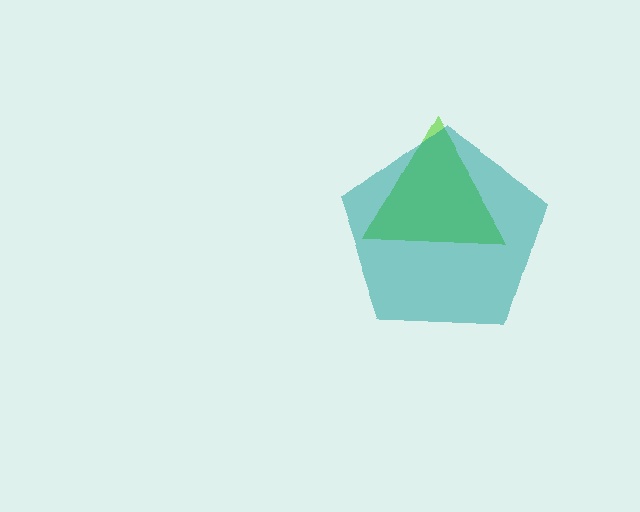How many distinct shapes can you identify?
There are 2 distinct shapes: a lime triangle, a teal pentagon.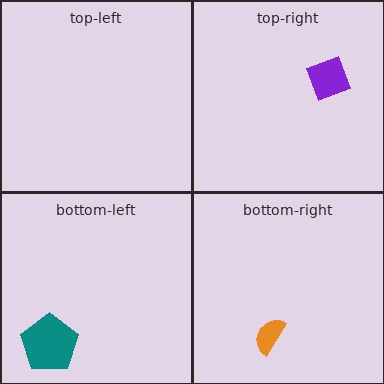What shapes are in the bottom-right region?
The orange semicircle.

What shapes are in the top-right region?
The purple diamond.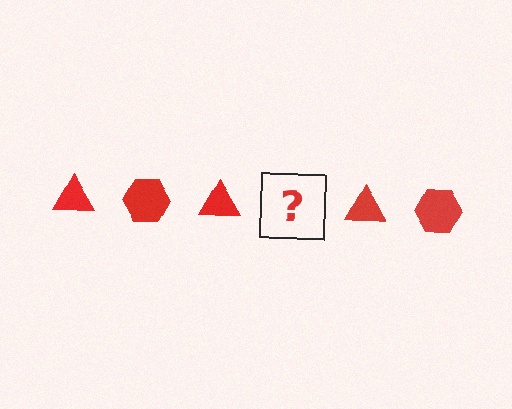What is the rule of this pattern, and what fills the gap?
The rule is that the pattern cycles through triangle, hexagon shapes in red. The gap should be filled with a red hexagon.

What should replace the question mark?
The question mark should be replaced with a red hexagon.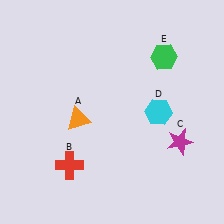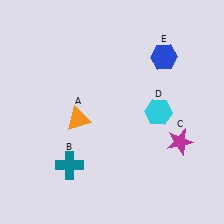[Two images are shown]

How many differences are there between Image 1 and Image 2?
There are 2 differences between the two images.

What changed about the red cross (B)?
In Image 1, B is red. In Image 2, it changed to teal.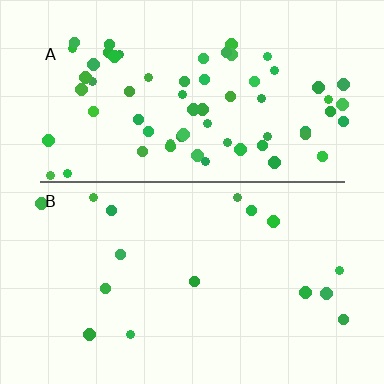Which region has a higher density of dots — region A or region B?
A (the top).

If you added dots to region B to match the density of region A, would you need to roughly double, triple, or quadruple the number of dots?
Approximately quadruple.